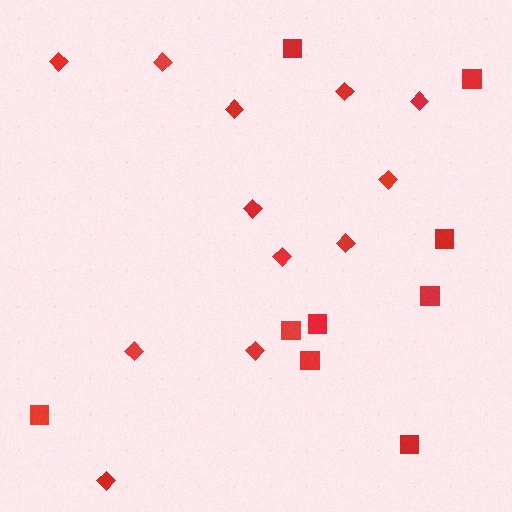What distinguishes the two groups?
There are 2 groups: one group of squares (9) and one group of diamonds (12).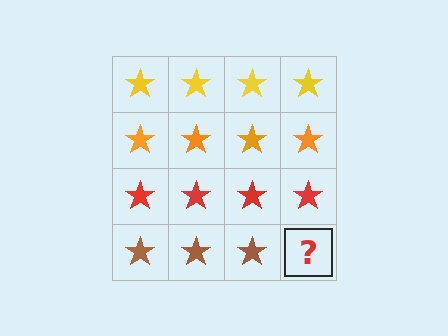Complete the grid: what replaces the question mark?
The question mark should be replaced with a brown star.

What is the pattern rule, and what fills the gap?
The rule is that each row has a consistent color. The gap should be filled with a brown star.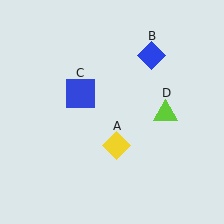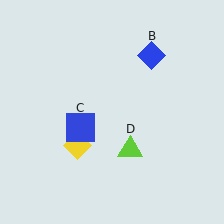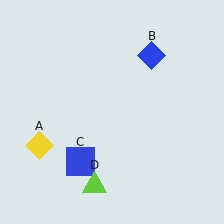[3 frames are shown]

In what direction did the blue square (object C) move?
The blue square (object C) moved down.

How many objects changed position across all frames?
3 objects changed position: yellow diamond (object A), blue square (object C), lime triangle (object D).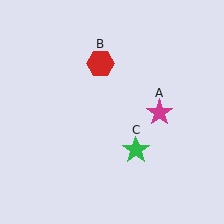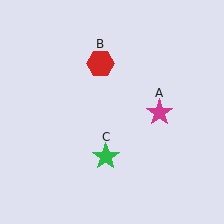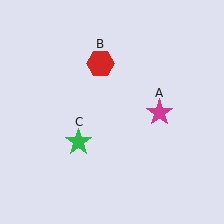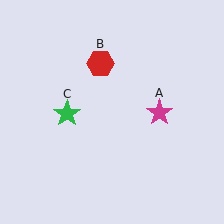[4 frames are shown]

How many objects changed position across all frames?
1 object changed position: green star (object C).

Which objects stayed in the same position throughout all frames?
Magenta star (object A) and red hexagon (object B) remained stationary.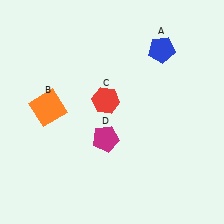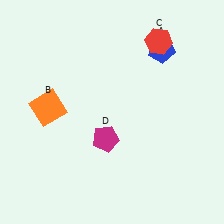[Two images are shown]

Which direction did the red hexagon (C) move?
The red hexagon (C) moved up.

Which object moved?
The red hexagon (C) moved up.